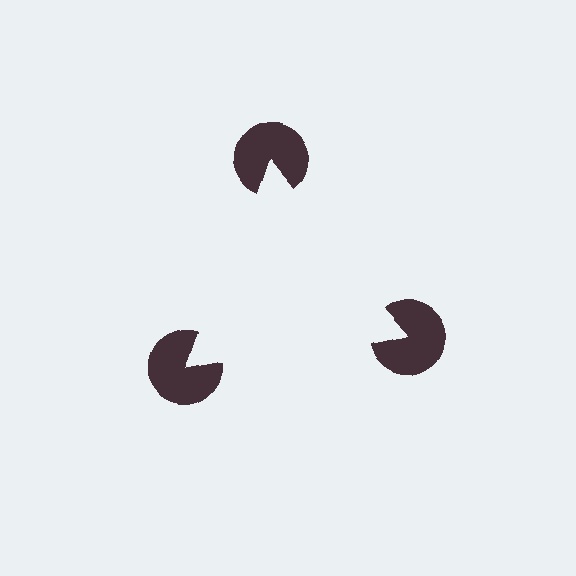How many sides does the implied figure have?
3 sides.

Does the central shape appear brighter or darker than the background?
It typically appears slightly brighter than the background, even though no actual brightness change is drawn.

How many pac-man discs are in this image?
There are 3 — one at each vertex of the illusory triangle.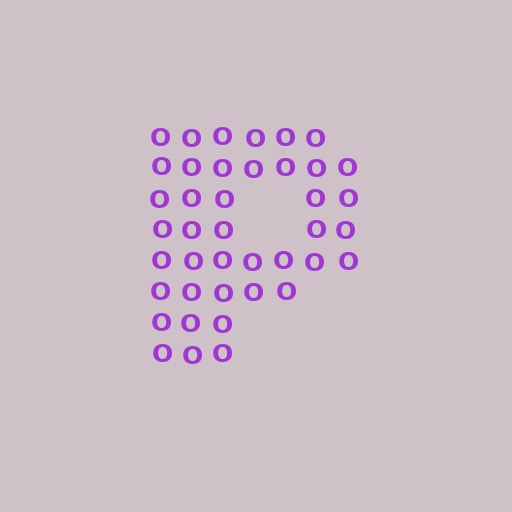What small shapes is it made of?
It is made of small letter O's.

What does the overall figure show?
The overall figure shows the letter P.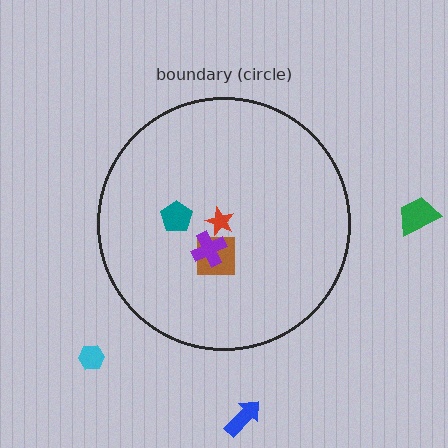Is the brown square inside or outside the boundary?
Inside.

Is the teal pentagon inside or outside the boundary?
Inside.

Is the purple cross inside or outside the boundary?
Inside.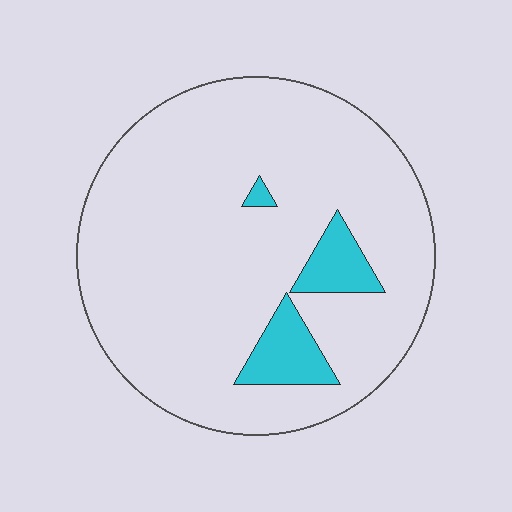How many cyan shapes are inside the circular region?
3.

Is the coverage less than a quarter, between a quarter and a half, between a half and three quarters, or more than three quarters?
Less than a quarter.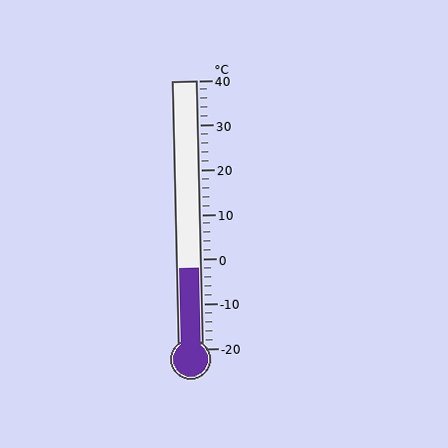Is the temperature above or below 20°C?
The temperature is below 20°C.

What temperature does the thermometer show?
The thermometer shows approximately -2°C.